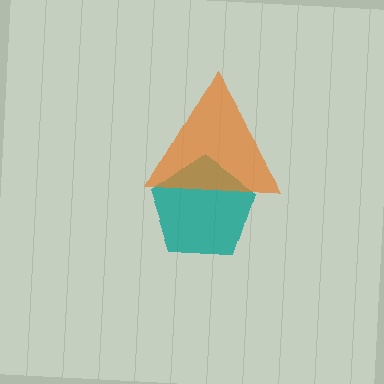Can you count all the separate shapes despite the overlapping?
Yes, there are 2 separate shapes.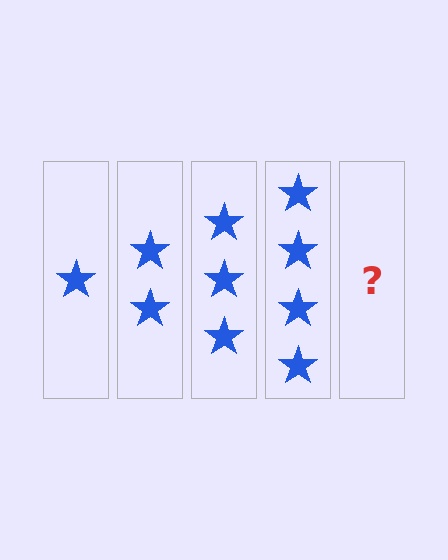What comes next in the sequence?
The next element should be 5 stars.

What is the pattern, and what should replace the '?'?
The pattern is that each step adds one more star. The '?' should be 5 stars.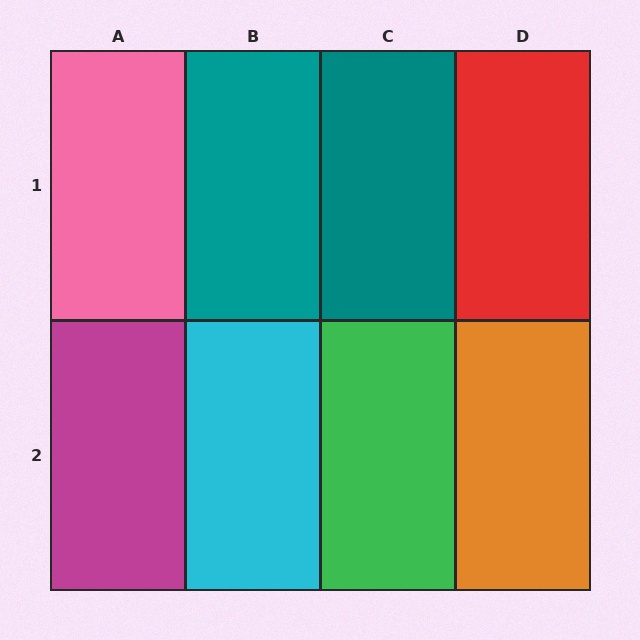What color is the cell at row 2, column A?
Magenta.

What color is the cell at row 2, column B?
Cyan.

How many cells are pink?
1 cell is pink.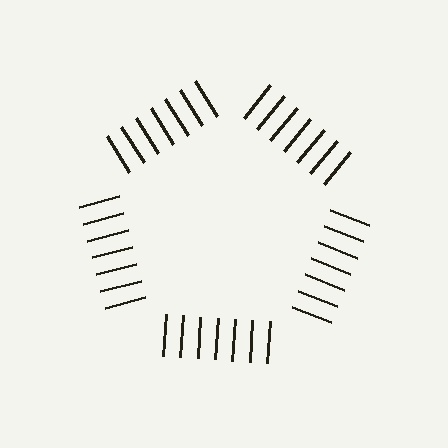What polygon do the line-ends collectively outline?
An illusory pentagon — the line segments terminate on its edges but no continuous stroke is drawn.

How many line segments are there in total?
35 — 7 along each of the 5 edges.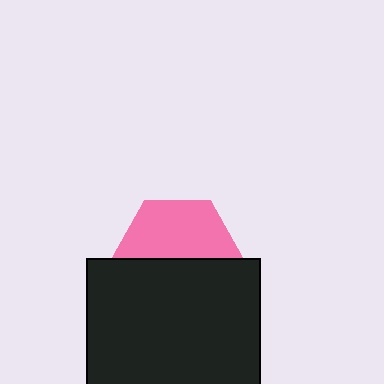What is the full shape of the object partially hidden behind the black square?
The partially hidden object is a pink hexagon.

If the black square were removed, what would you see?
You would see the complete pink hexagon.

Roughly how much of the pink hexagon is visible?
About half of it is visible (roughly 51%).